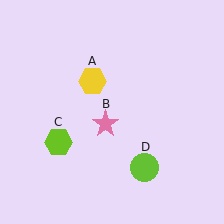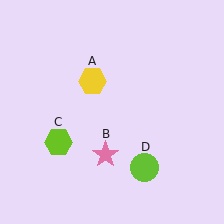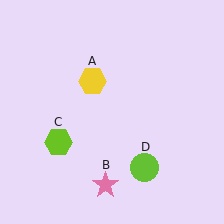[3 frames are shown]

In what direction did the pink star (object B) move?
The pink star (object B) moved down.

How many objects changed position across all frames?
1 object changed position: pink star (object B).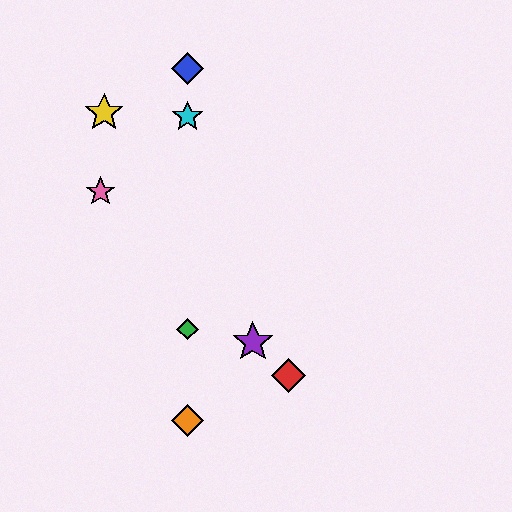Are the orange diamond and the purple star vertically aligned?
No, the orange diamond is at x≈188 and the purple star is at x≈253.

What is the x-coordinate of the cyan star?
The cyan star is at x≈188.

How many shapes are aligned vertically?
4 shapes (the blue diamond, the green diamond, the orange diamond, the cyan star) are aligned vertically.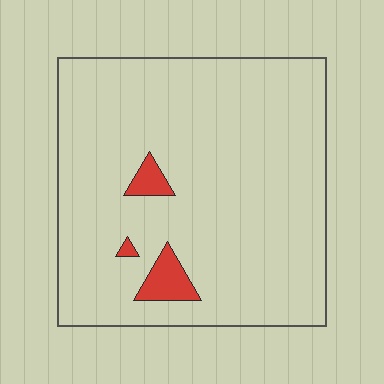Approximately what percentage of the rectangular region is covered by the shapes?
Approximately 5%.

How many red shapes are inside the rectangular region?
3.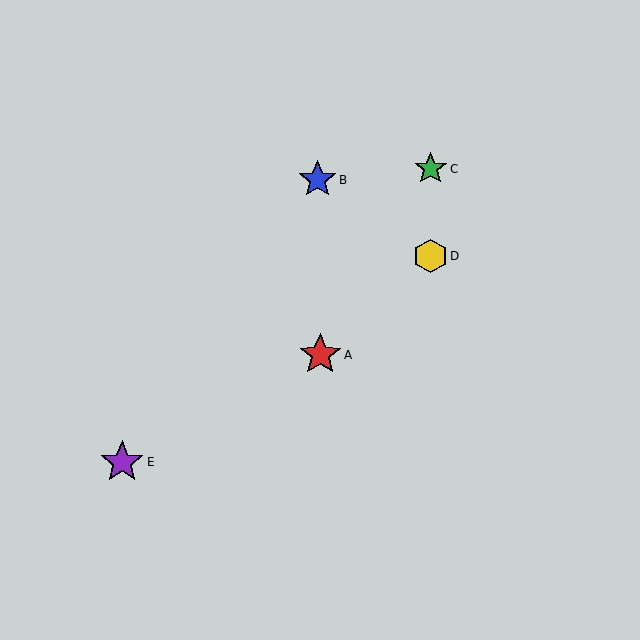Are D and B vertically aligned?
No, D is at x≈431 and B is at x≈318.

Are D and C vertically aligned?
Yes, both are at x≈431.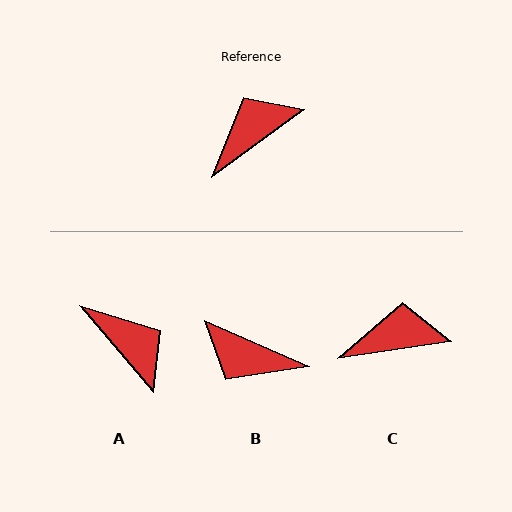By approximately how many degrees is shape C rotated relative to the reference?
Approximately 28 degrees clockwise.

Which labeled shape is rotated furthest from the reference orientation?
B, about 120 degrees away.